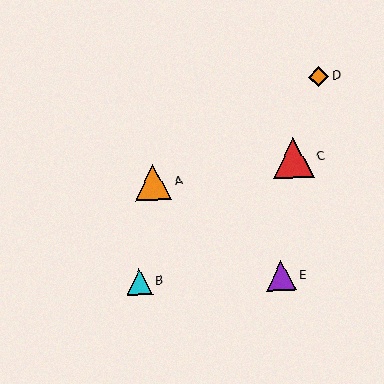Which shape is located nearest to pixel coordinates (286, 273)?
The purple triangle (labeled E) at (281, 276) is nearest to that location.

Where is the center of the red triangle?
The center of the red triangle is at (293, 158).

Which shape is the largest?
The red triangle (labeled C) is the largest.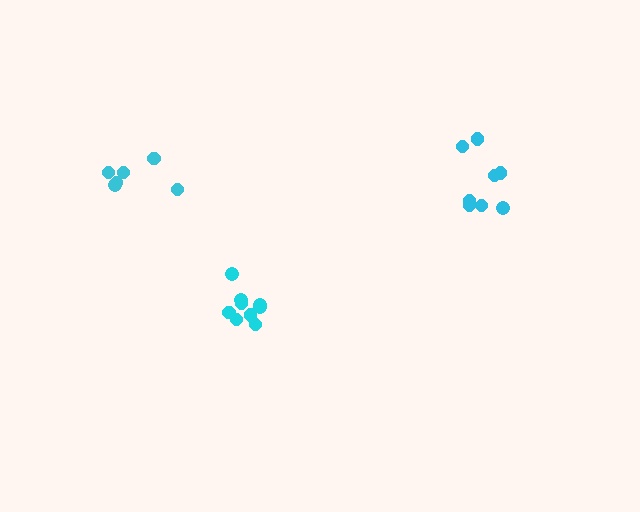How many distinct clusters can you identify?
There are 3 distinct clusters.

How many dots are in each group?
Group 1: 9 dots, Group 2: 8 dots, Group 3: 6 dots (23 total).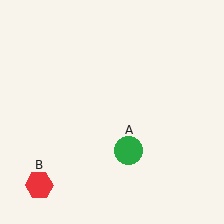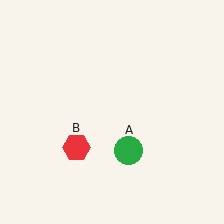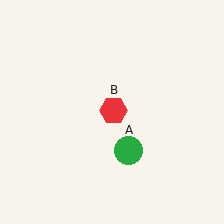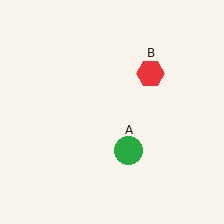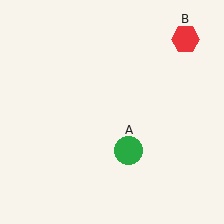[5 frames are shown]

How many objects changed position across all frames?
1 object changed position: red hexagon (object B).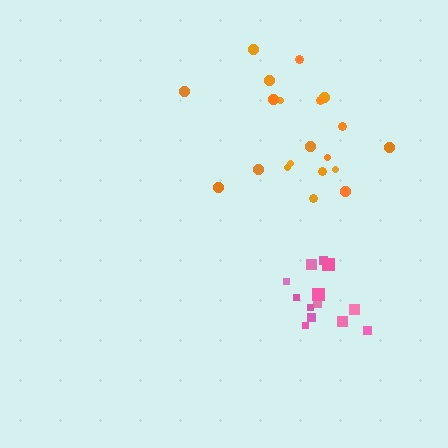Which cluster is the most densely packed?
Pink.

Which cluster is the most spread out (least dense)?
Orange.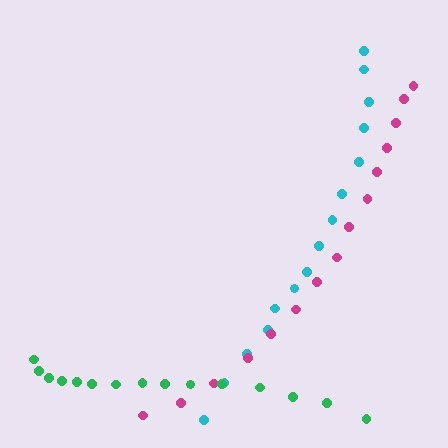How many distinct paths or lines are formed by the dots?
There are 3 distinct paths.